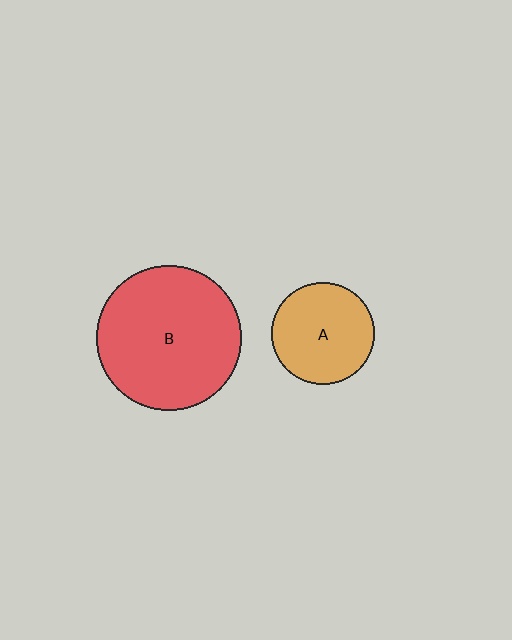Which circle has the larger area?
Circle B (red).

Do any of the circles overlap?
No, none of the circles overlap.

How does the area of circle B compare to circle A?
Approximately 2.0 times.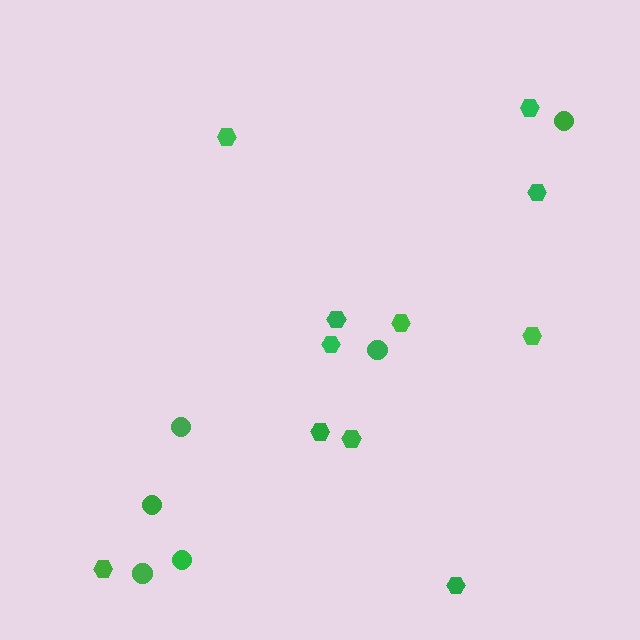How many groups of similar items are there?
There are 2 groups: one group of hexagons (11) and one group of circles (6).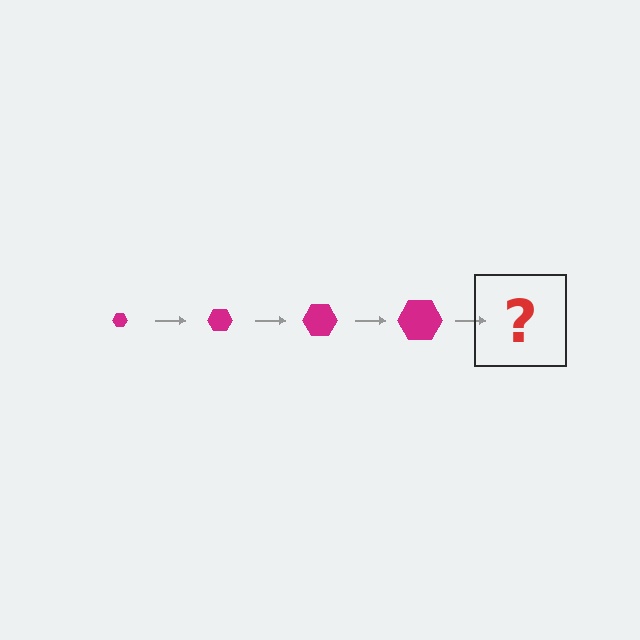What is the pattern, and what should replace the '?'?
The pattern is that the hexagon gets progressively larger each step. The '?' should be a magenta hexagon, larger than the previous one.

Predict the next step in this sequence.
The next step is a magenta hexagon, larger than the previous one.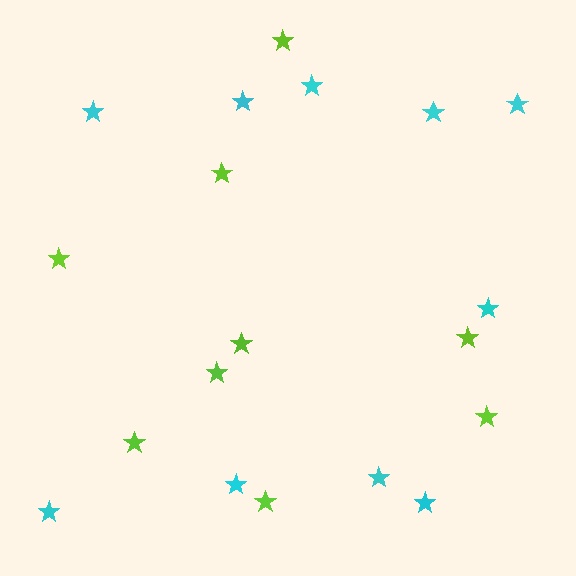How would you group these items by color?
There are 2 groups: one group of cyan stars (10) and one group of lime stars (9).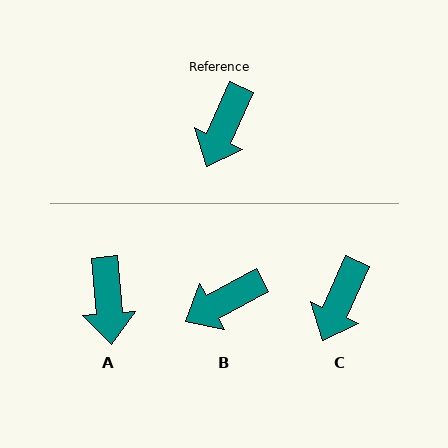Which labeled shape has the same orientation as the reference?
C.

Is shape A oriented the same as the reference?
No, it is off by about 29 degrees.